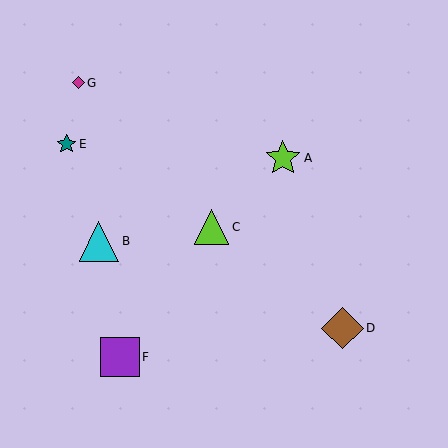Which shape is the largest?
The brown diamond (labeled D) is the largest.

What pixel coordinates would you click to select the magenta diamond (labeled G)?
Click at (78, 83) to select the magenta diamond G.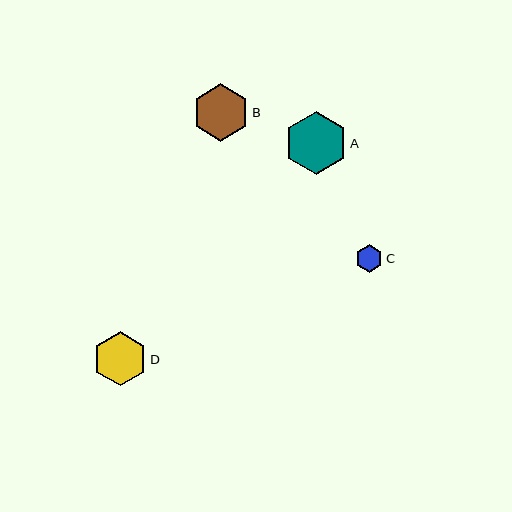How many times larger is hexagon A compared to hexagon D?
Hexagon A is approximately 1.2 times the size of hexagon D.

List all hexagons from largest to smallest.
From largest to smallest: A, B, D, C.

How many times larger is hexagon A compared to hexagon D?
Hexagon A is approximately 1.2 times the size of hexagon D.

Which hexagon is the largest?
Hexagon A is the largest with a size of approximately 63 pixels.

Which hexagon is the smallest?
Hexagon C is the smallest with a size of approximately 27 pixels.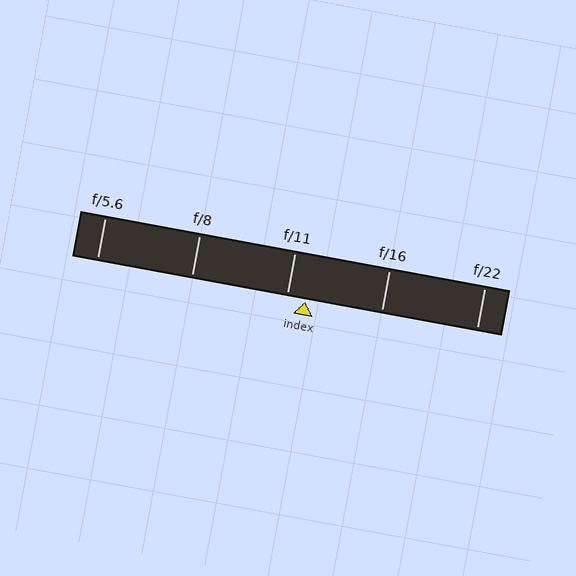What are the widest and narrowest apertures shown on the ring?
The widest aperture shown is f/5.6 and the narrowest is f/22.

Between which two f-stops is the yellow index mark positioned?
The index mark is between f/11 and f/16.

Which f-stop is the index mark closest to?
The index mark is closest to f/11.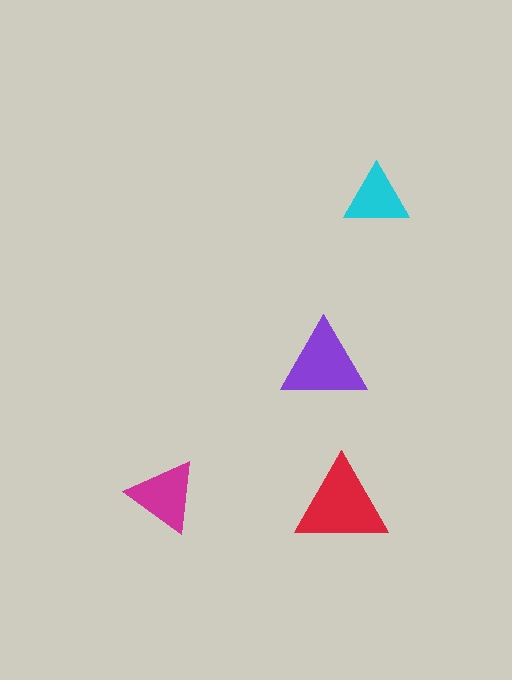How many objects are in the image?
There are 4 objects in the image.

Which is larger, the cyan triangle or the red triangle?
The red one.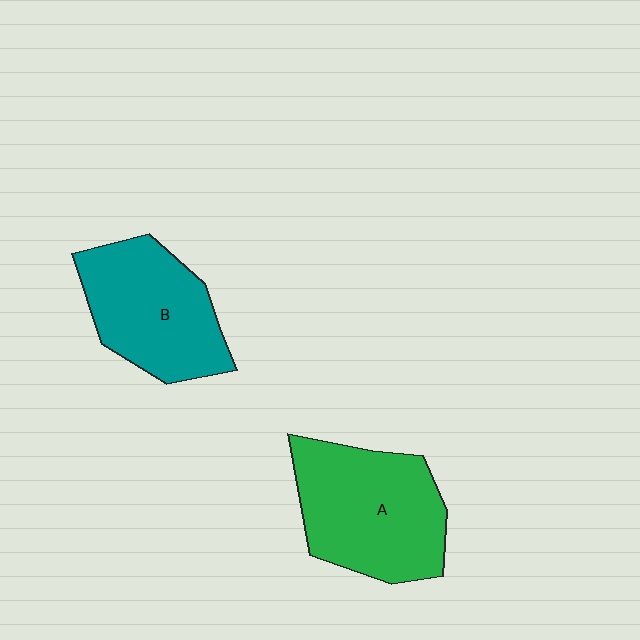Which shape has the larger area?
Shape A (green).